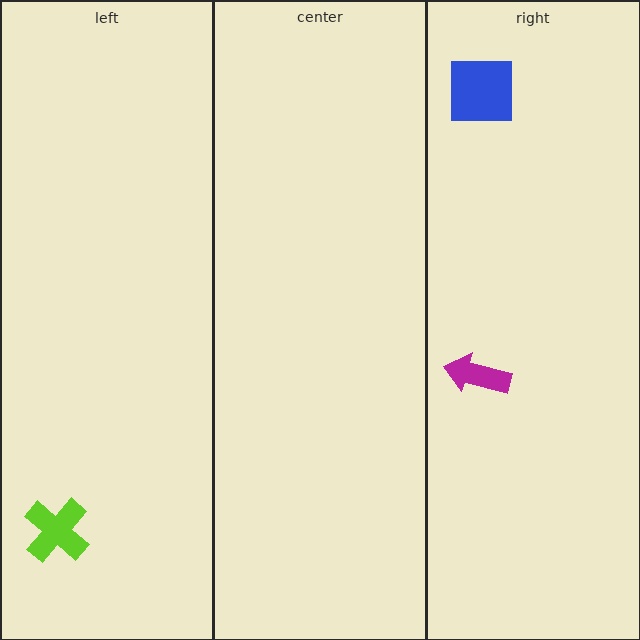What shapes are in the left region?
The lime cross.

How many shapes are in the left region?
1.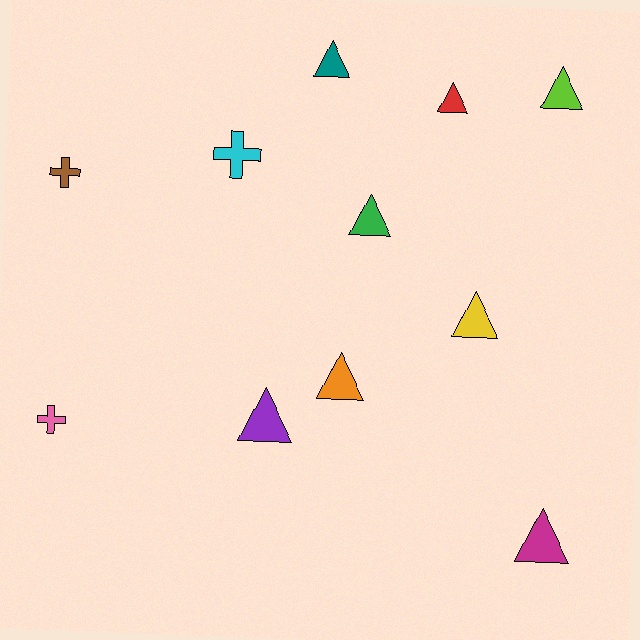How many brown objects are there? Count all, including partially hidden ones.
There is 1 brown object.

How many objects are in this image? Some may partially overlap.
There are 11 objects.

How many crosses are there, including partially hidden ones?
There are 3 crosses.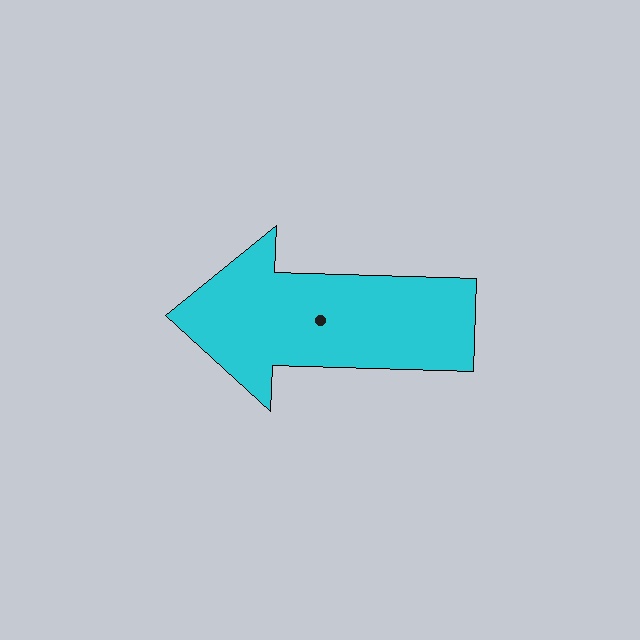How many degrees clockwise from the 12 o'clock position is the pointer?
Approximately 272 degrees.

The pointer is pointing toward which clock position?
Roughly 9 o'clock.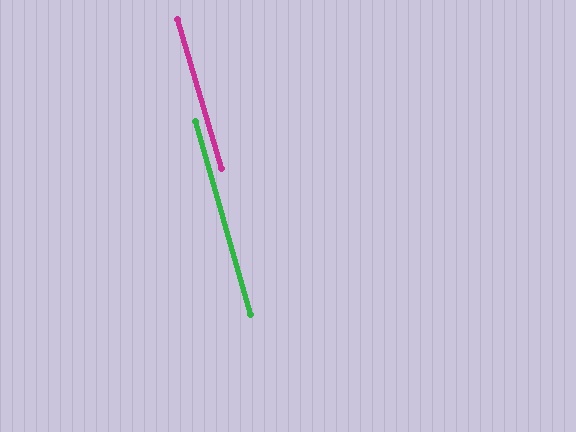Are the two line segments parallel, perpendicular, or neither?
Parallel — their directions differ by only 0.3°.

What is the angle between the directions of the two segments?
Approximately 0 degrees.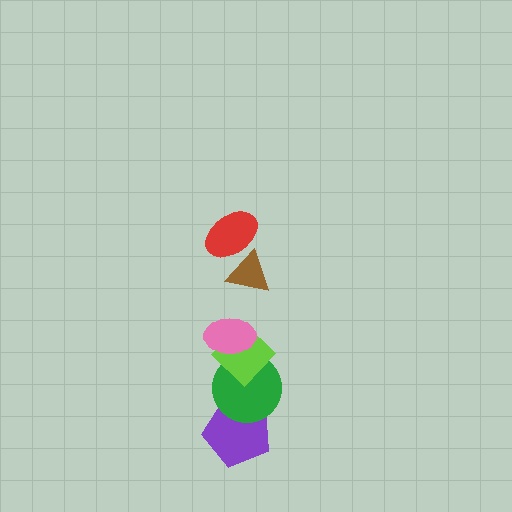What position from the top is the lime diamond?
The lime diamond is 4th from the top.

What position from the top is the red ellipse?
The red ellipse is 1st from the top.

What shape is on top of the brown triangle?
The red ellipse is on top of the brown triangle.